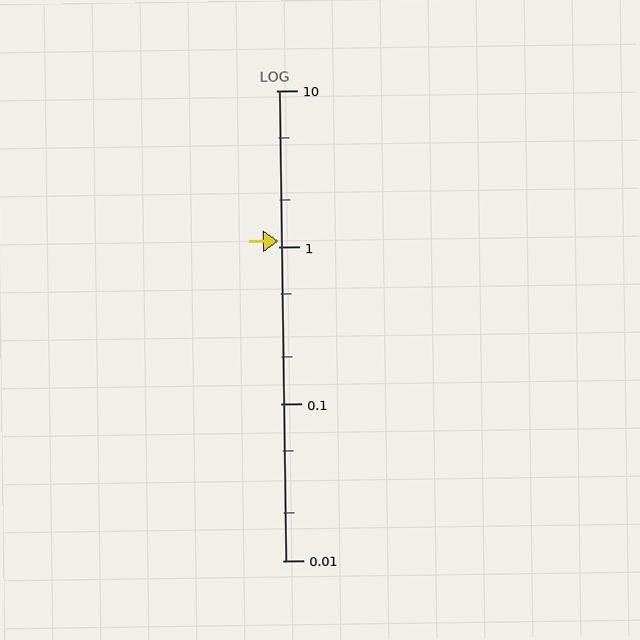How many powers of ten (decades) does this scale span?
The scale spans 3 decades, from 0.01 to 10.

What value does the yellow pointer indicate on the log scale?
The pointer indicates approximately 1.1.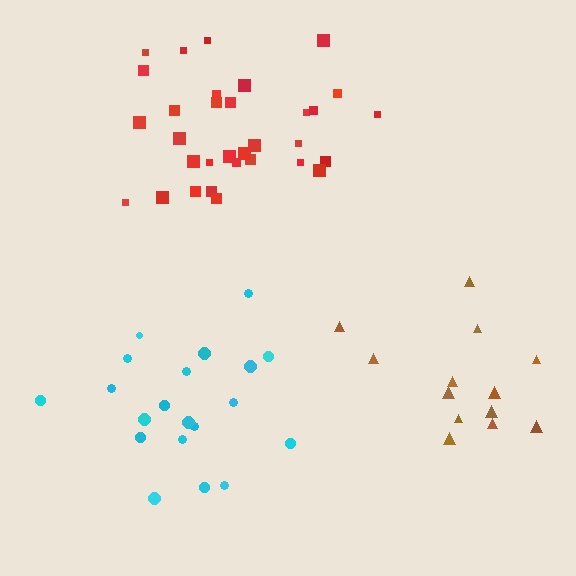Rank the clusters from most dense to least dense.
red, cyan, brown.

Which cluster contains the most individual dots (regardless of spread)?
Red (32).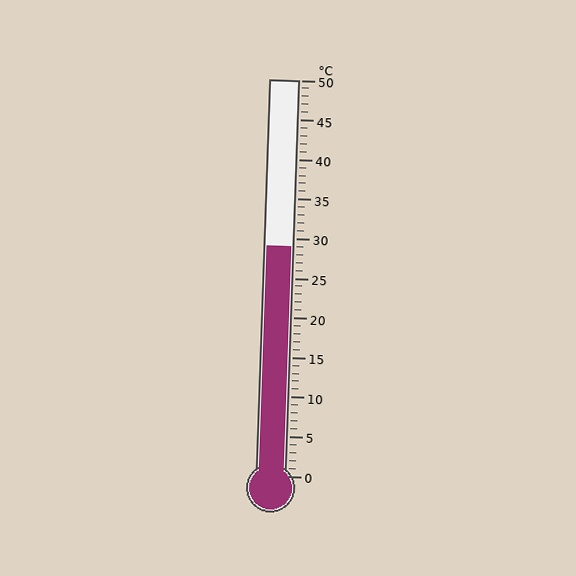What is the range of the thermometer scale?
The thermometer scale ranges from 0°C to 50°C.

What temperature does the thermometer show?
The thermometer shows approximately 29°C.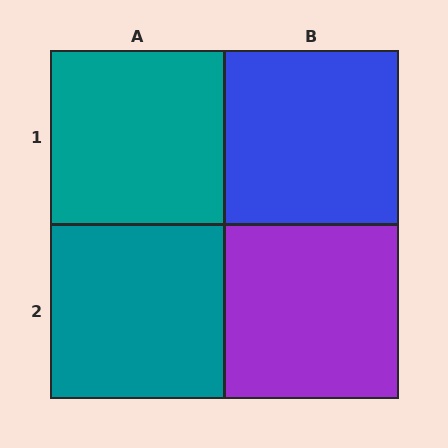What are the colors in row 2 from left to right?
Teal, purple.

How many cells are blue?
1 cell is blue.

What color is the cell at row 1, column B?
Blue.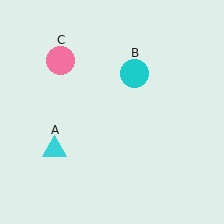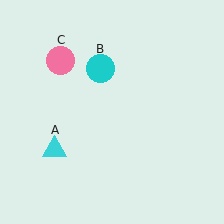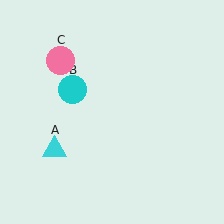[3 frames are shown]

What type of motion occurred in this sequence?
The cyan circle (object B) rotated counterclockwise around the center of the scene.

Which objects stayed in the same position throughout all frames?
Cyan triangle (object A) and pink circle (object C) remained stationary.